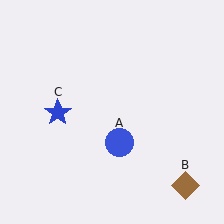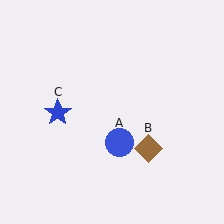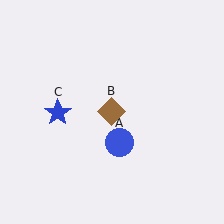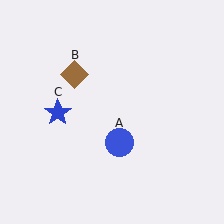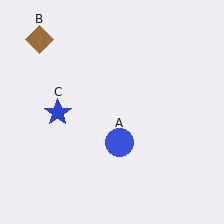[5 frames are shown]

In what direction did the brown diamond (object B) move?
The brown diamond (object B) moved up and to the left.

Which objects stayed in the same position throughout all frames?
Blue circle (object A) and blue star (object C) remained stationary.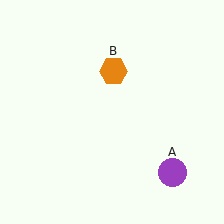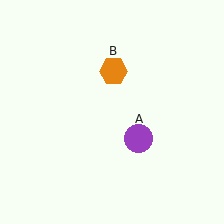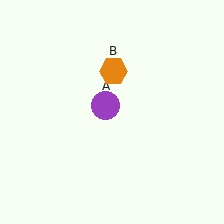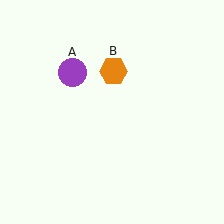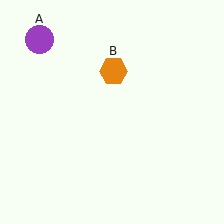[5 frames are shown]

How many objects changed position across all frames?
1 object changed position: purple circle (object A).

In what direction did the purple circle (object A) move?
The purple circle (object A) moved up and to the left.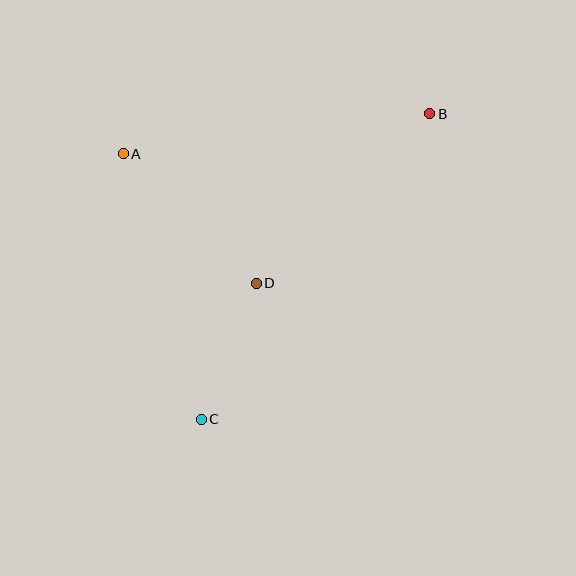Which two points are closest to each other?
Points C and D are closest to each other.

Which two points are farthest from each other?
Points B and C are farthest from each other.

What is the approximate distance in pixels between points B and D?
The distance between B and D is approximately 242 pixels.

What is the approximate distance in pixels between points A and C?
The distance between A and C is approximately 277 pixels.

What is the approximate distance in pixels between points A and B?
The distance between A and B is approximately 309 pixels.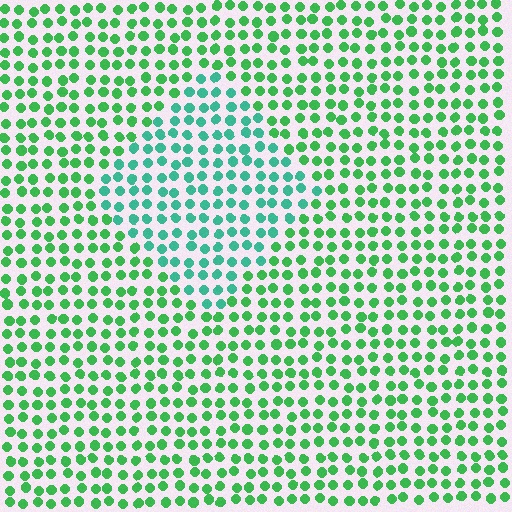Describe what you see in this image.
The image is filled with small green elements in a uniform arrangement. A diamond-shaped region is visible where the elements are tinted to a slightly different hue, forming a subtle color boundary.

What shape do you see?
I see a diamond.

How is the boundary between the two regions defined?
The boundary is defined purely by a slight shift in hue (about 33 degrees). Spacing, size, and orientation are identical on both sides.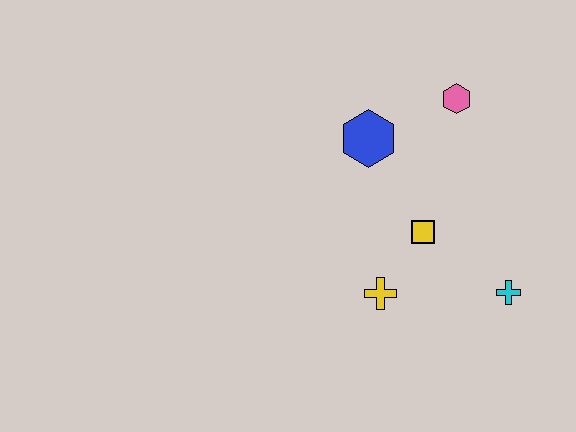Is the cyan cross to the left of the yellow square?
No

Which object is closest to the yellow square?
The yellow cross is closest to the yellow square.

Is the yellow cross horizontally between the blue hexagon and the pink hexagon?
Yes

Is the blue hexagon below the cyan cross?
No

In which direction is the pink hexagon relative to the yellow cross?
The pink hexagon is above the yellow cross.